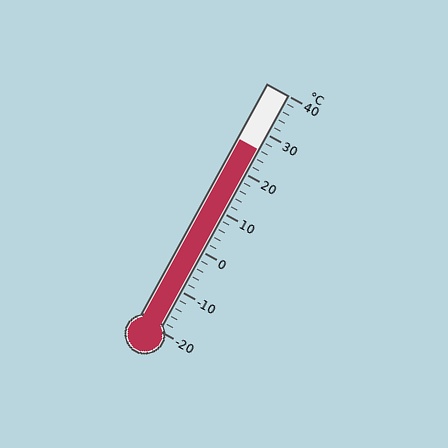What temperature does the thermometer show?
The thermometer shows approximately 26°C.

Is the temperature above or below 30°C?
The temperature is below 30°C.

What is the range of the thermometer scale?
The thermometer scale ranges from -20°C to 40°C.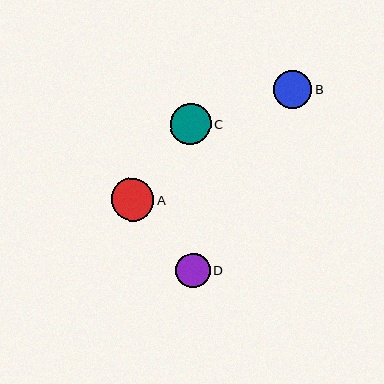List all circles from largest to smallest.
From largest to smallest: A, C, B, D.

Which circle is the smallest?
Circle D is the smallest with a size of approximately 35 pixels.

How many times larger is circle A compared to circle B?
Circle A is approximately 1.1 times the size of circle B.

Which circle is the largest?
Circle A is the largest with a size of approximately 43 pixels.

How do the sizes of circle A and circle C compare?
Circle A and circle C are approximately the same size.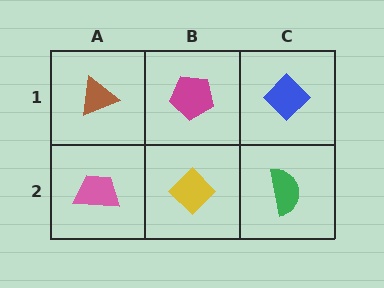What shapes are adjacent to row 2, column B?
A magenta pentagon (row 1, column B), a pink trapezoid (row 2, column A), a green semicircle (row 2, column C).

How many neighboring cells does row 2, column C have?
2.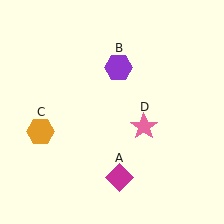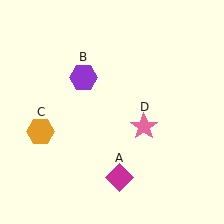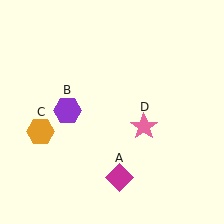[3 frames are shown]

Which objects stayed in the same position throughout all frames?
Magenta diamond (object A) and orange hexagon (object C) and pink star (object D) remained stationary.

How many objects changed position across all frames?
1 object changed position: purple hexagon (object B).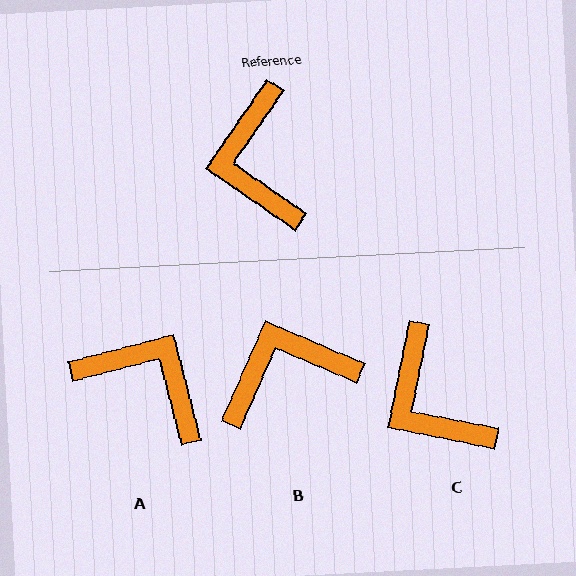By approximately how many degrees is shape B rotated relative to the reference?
Approximately 79 degrees clockwise.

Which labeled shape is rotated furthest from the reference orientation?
A, about 131 degrees away.